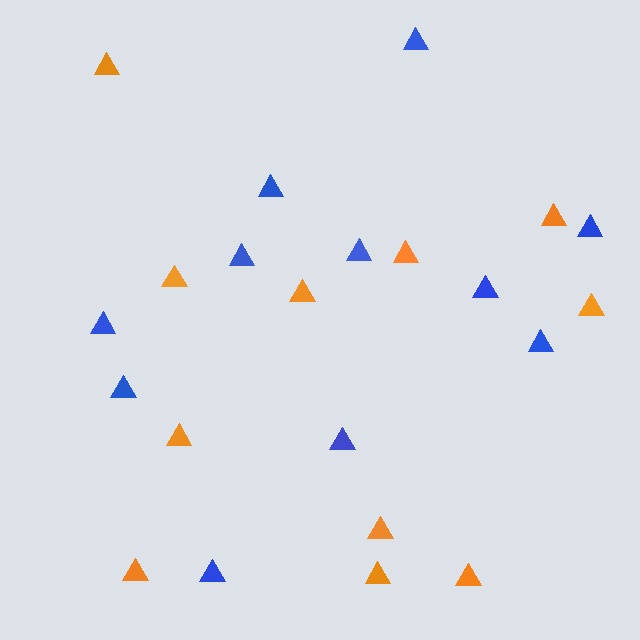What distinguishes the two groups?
There are 2 groups: one group of blue triangles (11) and one group of orange triangles (11).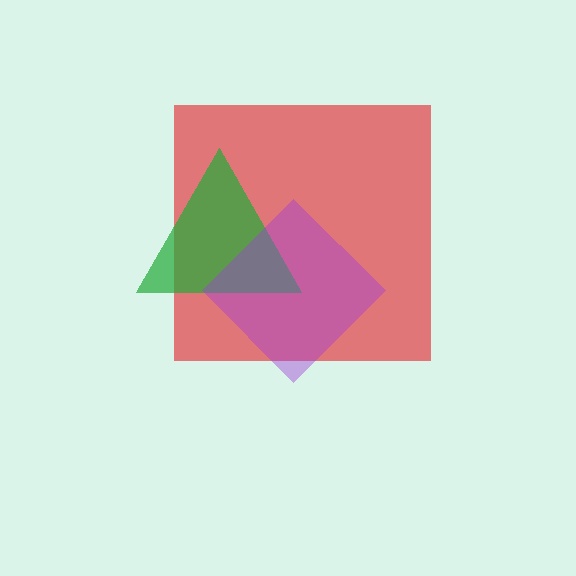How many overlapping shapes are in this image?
There are 3 overlapping shapes in the image.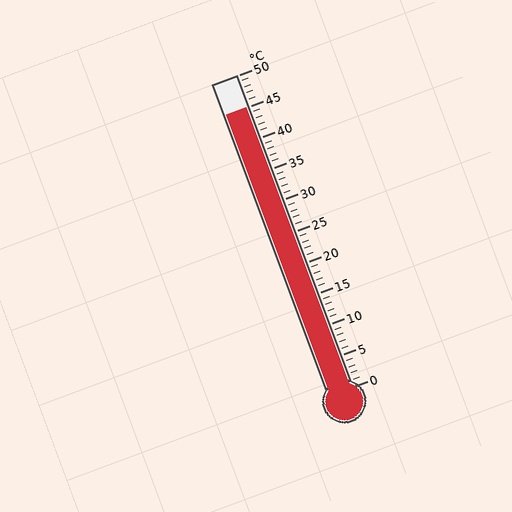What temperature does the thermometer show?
The thermometer shows approximately 45°C.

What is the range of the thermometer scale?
The thermometer scale ranges from 0°C to 50°C.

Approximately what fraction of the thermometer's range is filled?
The thermometer is filled to approximately 90% of its range.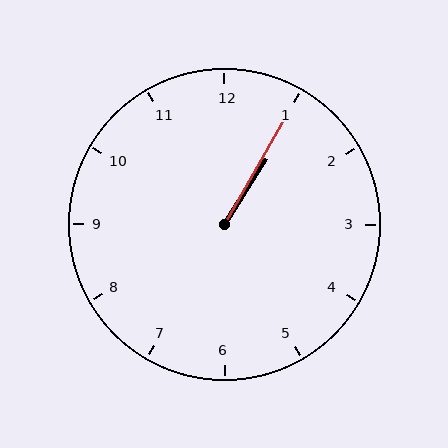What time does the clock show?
1:05.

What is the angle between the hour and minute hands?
Approximately 2 degrees.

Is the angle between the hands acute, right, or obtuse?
It is acute.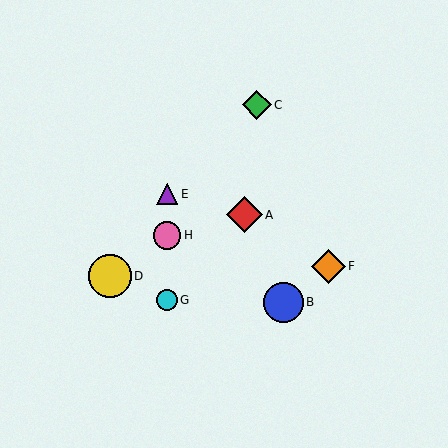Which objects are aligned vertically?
Objects E, G, H are aligned vertically.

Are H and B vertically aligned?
No, H is at x≈167 and B is at x≈283.